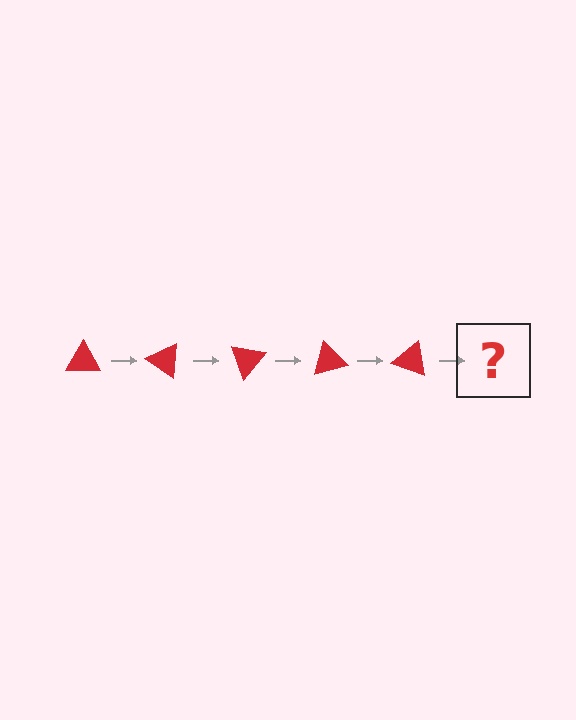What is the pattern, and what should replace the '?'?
The pattern is that the triangle rotates 35 degrees each step. The '?' should be a red triangle rotated 175 degrees.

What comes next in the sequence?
The next element should be a red triangle rotated 175 degrees.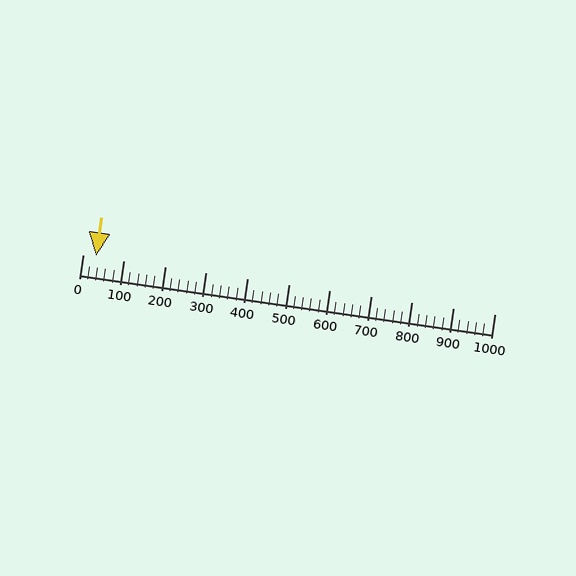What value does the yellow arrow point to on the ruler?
The yellow arrow points to approximately 31.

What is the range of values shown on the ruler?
The ruler shows values from 0 to 1000.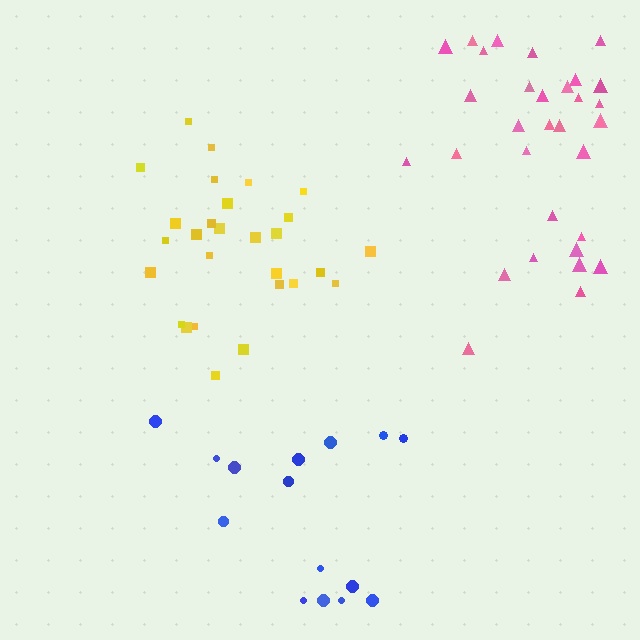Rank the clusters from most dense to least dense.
yellow, pink, blue.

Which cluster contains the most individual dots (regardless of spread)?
Pink (32).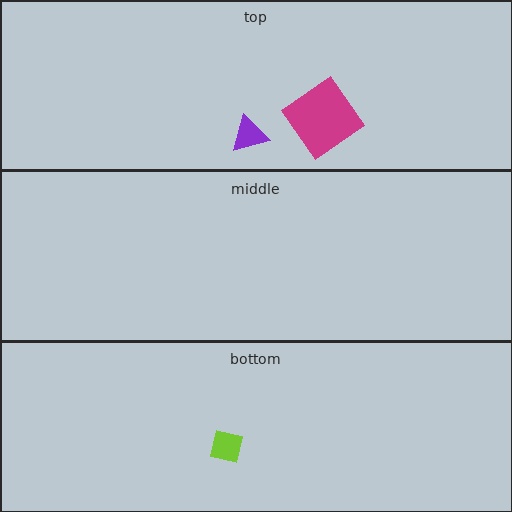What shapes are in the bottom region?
The lime square.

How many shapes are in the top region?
2.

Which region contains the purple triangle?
The top region.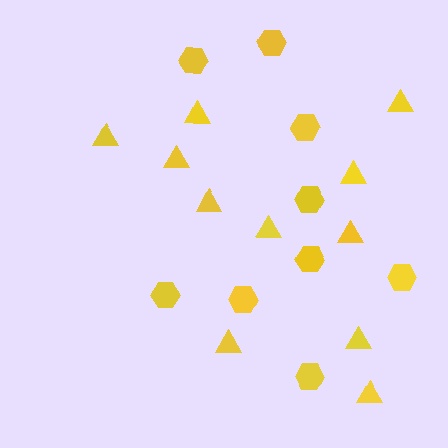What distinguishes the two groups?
There are 2 groups: one group of hexagons (9) and one group of triangles (11).